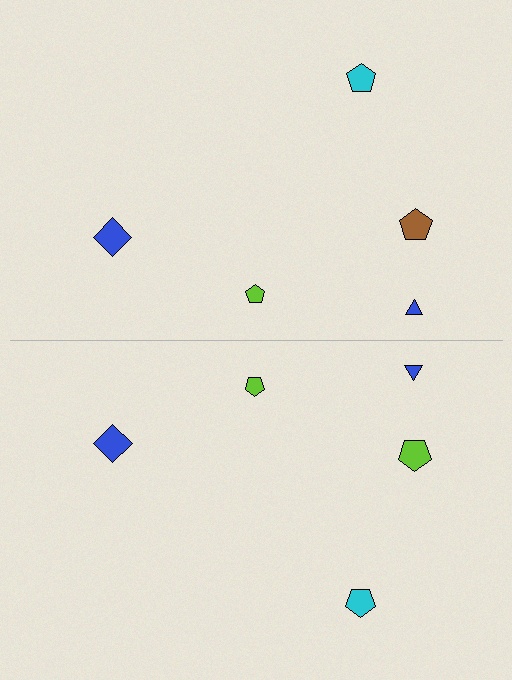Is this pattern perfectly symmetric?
No, the pattern is not perfectly symmetric. The lime pentagon on the bottom side breaks the symmetry — its mirror counterpart is brown.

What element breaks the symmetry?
The lime pentagon on the bottom side breaks the symmetry — its mirror counterpart is brown.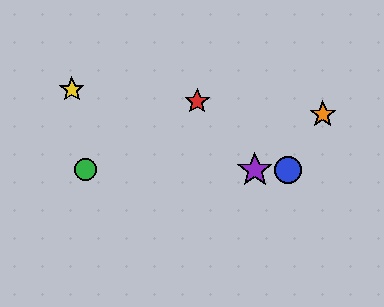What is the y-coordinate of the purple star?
The purple star is at y≈170.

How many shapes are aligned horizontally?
3 shapes (the blue circle, the green circle, the purple star) are aligned horizontally.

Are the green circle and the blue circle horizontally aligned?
Yes, both are at y≈170.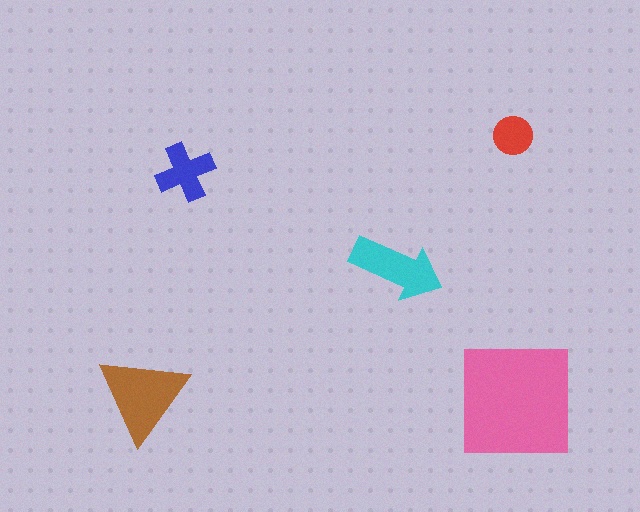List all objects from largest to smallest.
The pink square, the brown triangle, the cyan arrow, the blue cross, the red circle.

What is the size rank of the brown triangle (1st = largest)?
2nd.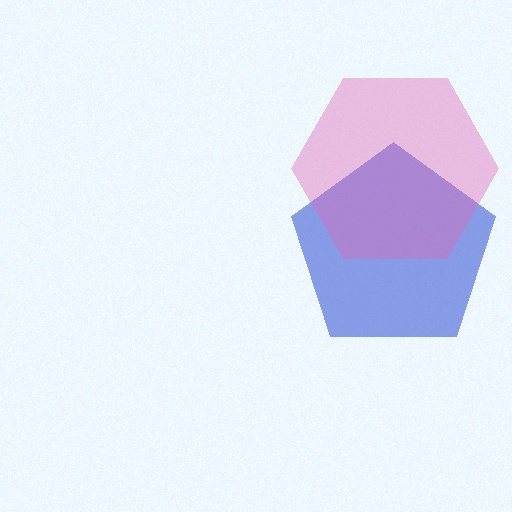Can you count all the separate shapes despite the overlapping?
Yes, there are 2 separate shapes.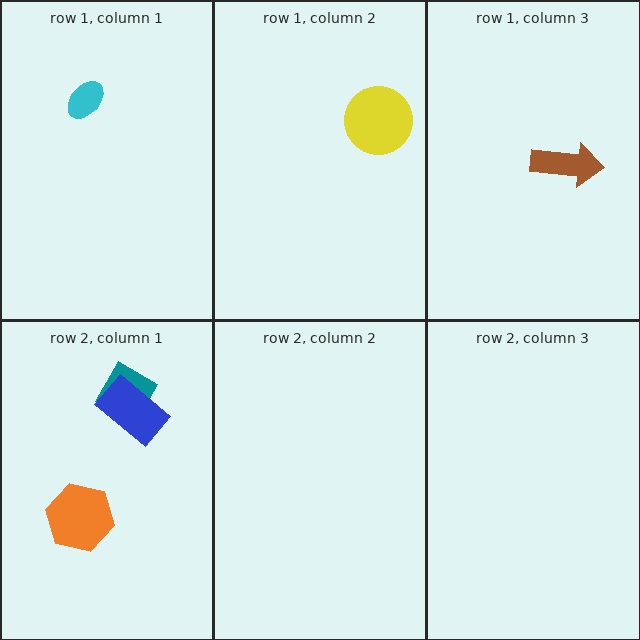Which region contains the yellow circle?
The row 1, column 2 region.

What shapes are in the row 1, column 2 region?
The yellow circle.